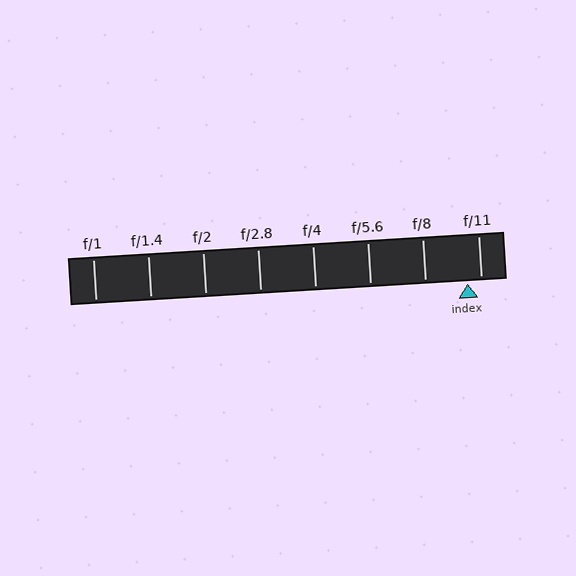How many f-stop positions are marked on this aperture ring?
There are 8 f-stop positions marked.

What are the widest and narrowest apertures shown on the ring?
The widest aperture shown is f/1 and the narrowest is f/11.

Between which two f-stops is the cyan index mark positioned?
The index mark is between f/8 and f/11.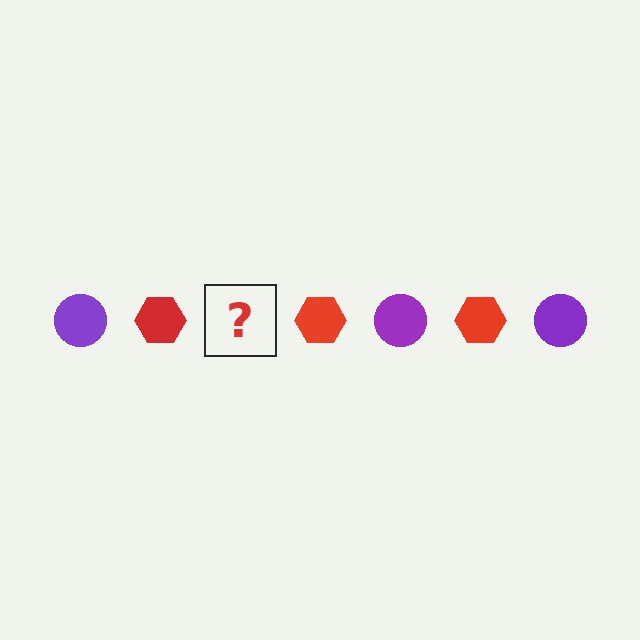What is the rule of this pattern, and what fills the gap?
The rule is that the pattern alternates between purple circle and red hexagon. The gap should be filled with a purple circle.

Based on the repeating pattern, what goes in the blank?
The blank should be a purple circle.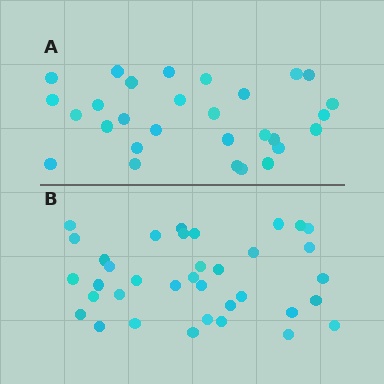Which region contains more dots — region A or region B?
Region B (the bottom region) has more dots.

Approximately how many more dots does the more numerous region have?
Region B has roughly 8 or so more dots than region A.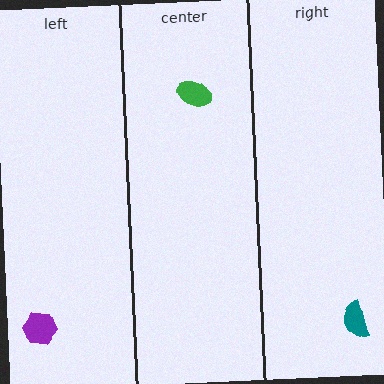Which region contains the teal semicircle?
The right region.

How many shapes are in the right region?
1.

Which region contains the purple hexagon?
The left region.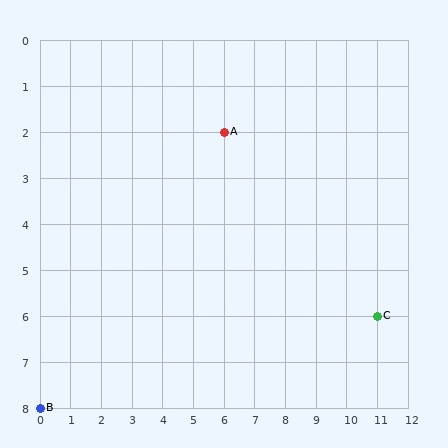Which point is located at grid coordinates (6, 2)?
Point A is at (6, 2).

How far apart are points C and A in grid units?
Points C and A are 5 columns and 4 rows apart (about 6.4 grid units diagonally).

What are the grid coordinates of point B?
Point B is at grid coordinates (0, 8).